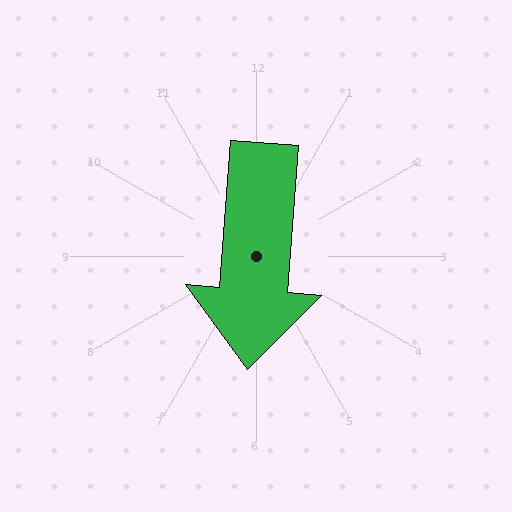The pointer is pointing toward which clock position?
Roughly 6 o'clock.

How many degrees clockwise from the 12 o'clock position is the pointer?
Approximately 185 degrees.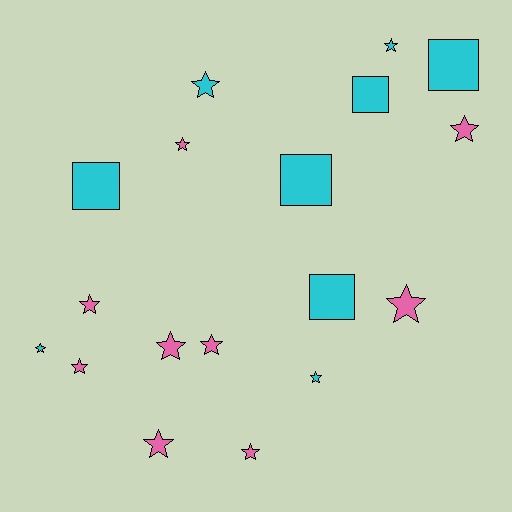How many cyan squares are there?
There are 5 cyan squares.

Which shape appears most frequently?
Star, with 13 objects.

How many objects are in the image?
There are 18 objects.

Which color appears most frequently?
Pink, with 9 objects.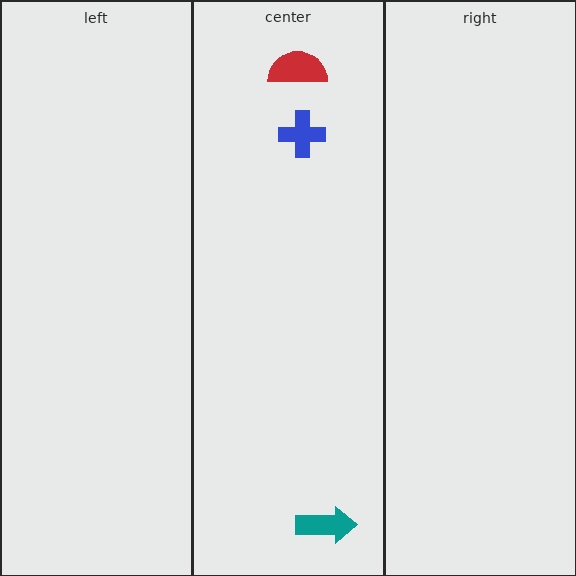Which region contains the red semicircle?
The center region.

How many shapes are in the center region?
3.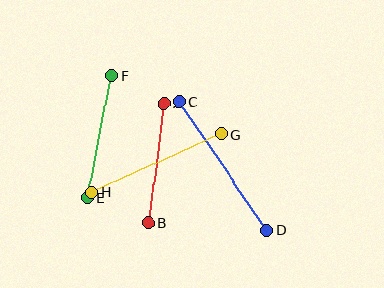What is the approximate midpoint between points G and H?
The midpoint is at approximately (157, 163) pixels.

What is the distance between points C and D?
The distance is approximately 156 pixels.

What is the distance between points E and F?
The distance is approximately 124 pixels.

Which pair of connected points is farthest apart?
Points C and D are farthest apart.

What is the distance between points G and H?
The distance is approximately 142 pixels.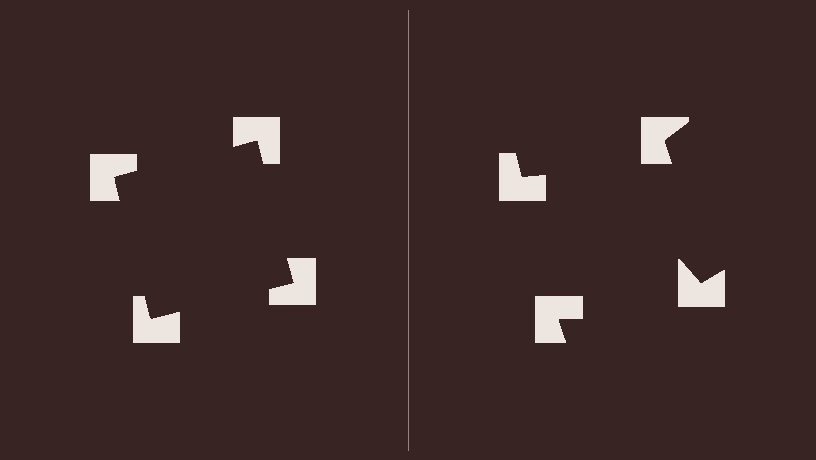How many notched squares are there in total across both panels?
8 — 4 on each side.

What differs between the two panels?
The notched squares are positioned identically on both sides; only the wedge orientations differ. On the left they align to a square; on the right they are misaligned.